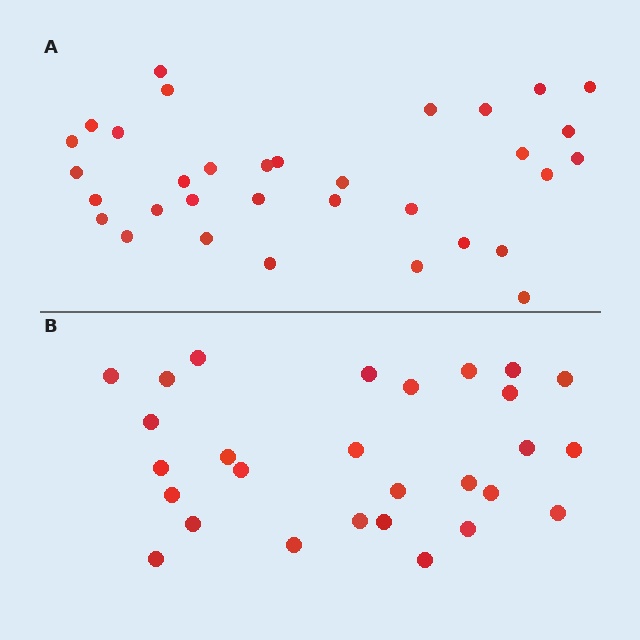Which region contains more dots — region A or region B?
Region A (the top region) has more dots.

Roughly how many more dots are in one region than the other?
Region A has about 5 more dots than region B.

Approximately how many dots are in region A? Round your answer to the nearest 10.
About 30 dots. (The exact count is 33, which rounds to 30.)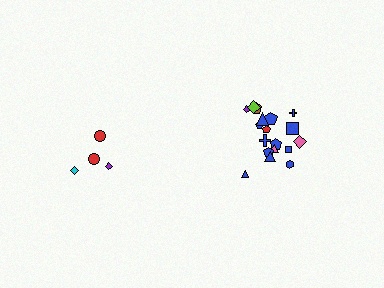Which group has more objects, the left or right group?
The right group.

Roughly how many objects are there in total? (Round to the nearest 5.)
Roughly 20 objects in total.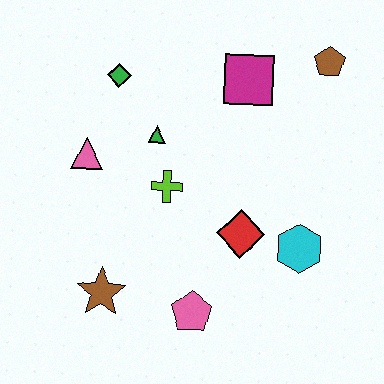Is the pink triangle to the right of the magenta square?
No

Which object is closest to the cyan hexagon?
The red diamond is closest to the cyan hexagon.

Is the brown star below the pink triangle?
Yes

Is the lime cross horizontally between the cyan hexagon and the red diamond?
No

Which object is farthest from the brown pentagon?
The brown star is farthest from the brown pentagon.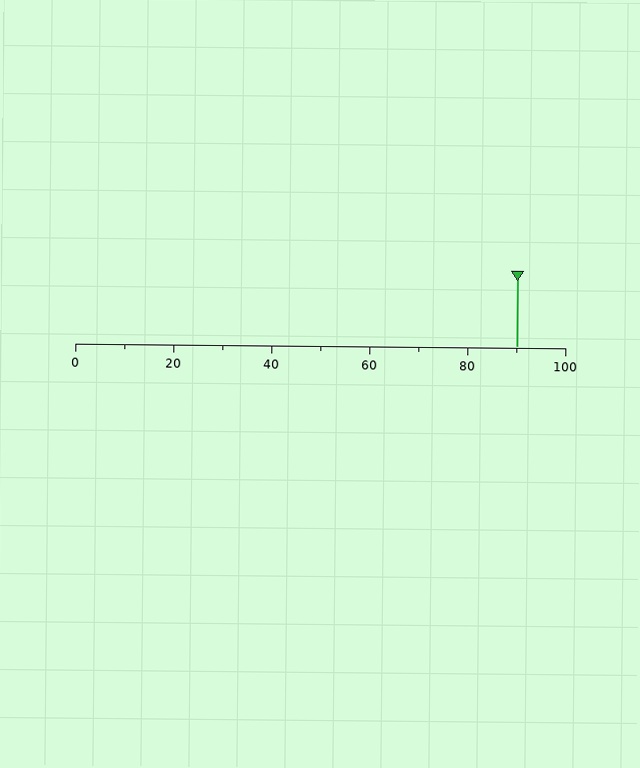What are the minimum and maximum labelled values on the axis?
The axis runs from 0 to 100.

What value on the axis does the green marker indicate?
The marker indicates approximately 90.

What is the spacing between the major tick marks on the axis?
The major ticks are spaced 20 apart.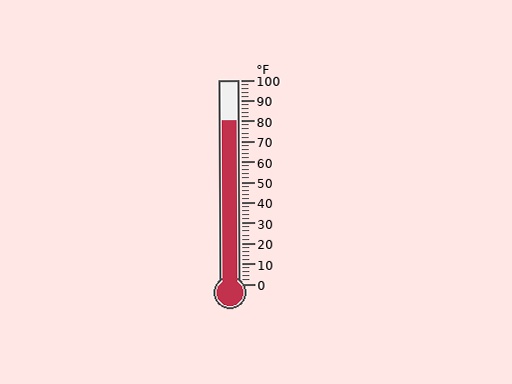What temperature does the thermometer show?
The thermometer shows approximately 80°F.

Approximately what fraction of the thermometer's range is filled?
The thermometer is filled to approximately 80% of its range.